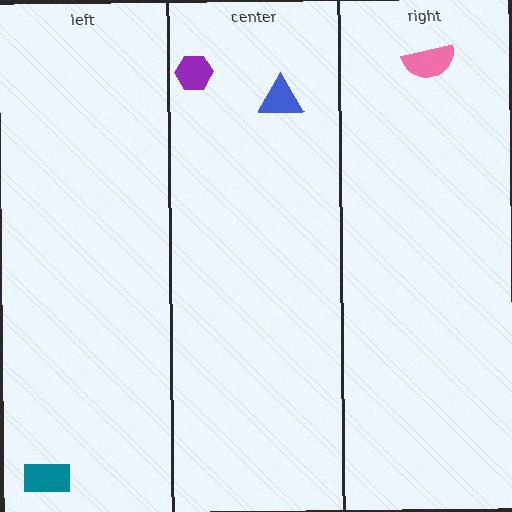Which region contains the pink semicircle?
The right region.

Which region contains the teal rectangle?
The left region.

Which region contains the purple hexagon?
The center region.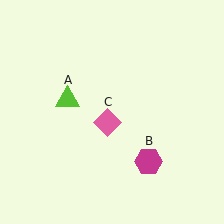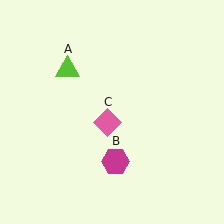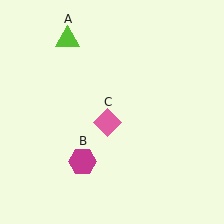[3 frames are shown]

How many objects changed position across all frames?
2 objects changed position: lime triangle (object A), magenta hexagon (object B).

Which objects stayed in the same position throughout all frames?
Pink diamond (object C) remained stationary.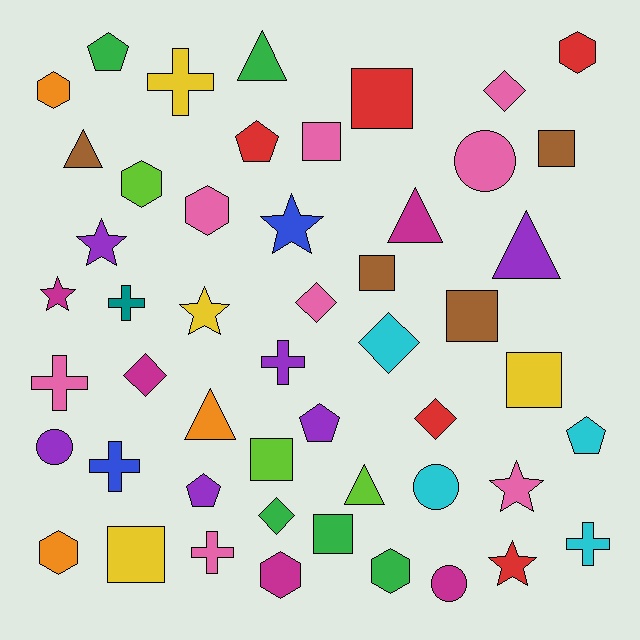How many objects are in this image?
There are 50 objects.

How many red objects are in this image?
There are 5 red objects.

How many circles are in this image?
There are 4 circles.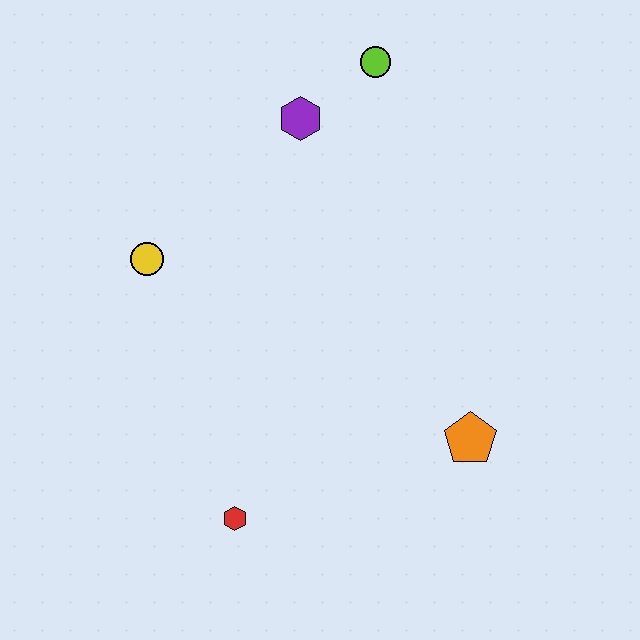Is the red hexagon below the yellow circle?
Yes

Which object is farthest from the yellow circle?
The orange pentagon is farthest from the yellow circle.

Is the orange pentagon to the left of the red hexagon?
No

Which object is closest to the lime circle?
The purple hexagon is closest to the lime circle.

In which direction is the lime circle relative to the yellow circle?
The lime circle is to the right of the yellow circle.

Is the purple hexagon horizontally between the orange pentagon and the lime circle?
No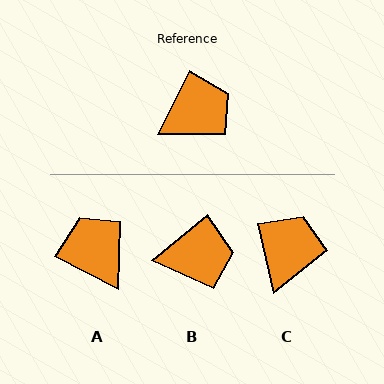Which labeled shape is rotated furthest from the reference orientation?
A, about 89 degrees away.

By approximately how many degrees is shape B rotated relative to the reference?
Approximately 25 degrees clockwise.